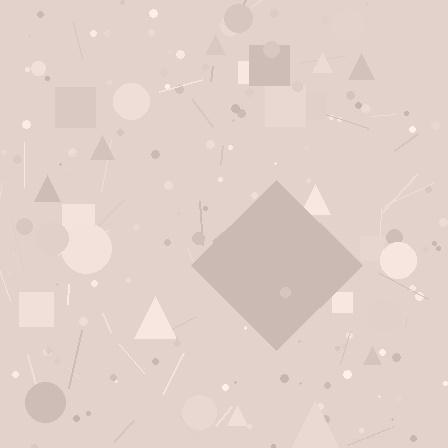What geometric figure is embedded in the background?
A diamond is embedded in the background.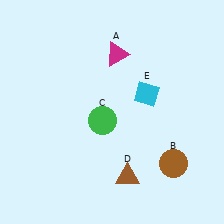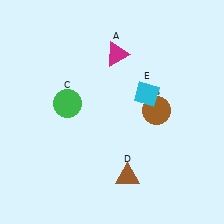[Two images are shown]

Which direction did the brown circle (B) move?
The brown circle (B) moved up.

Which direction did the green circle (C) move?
The green circle (C) moved left.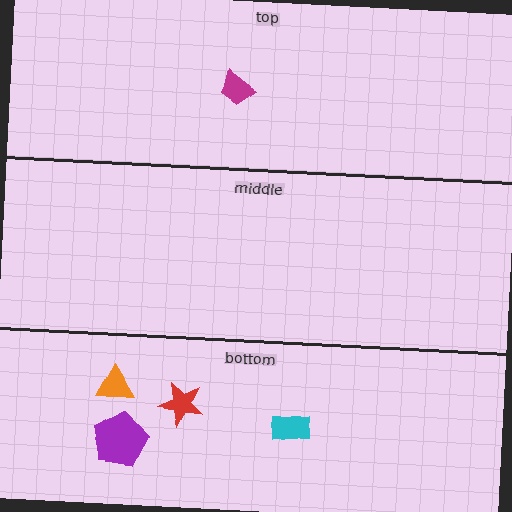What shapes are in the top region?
The magenta trapezoid.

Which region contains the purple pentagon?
The bottom region.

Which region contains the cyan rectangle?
The bottom region.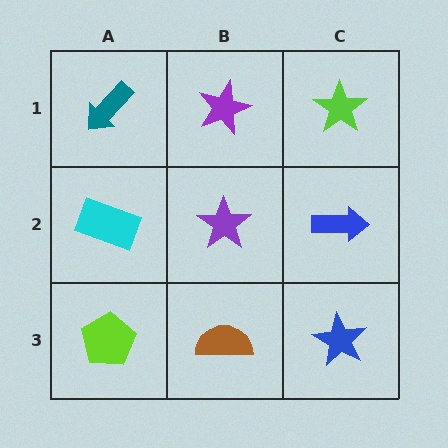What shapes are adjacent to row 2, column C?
A lime star (row 1, column C), a blue star (row 3, column C), a purple star (row 2, column B).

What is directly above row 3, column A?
A cyan rectangle.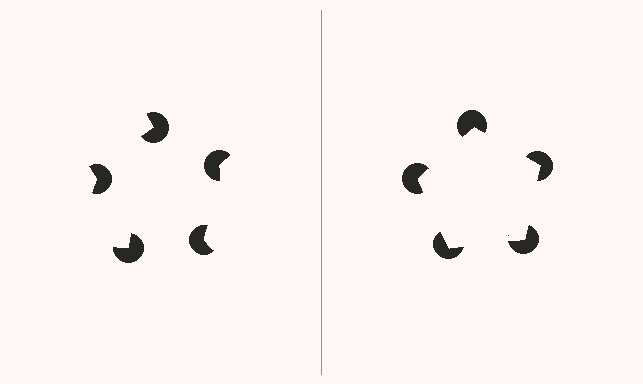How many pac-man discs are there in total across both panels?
10 — 5 on each side.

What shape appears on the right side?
An illusory pentagon.